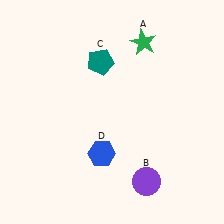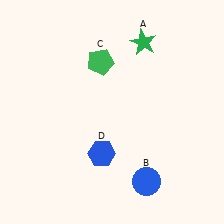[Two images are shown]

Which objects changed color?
B changed from purple to blue. C changed from teal to green.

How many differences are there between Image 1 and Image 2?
There are 2 differences between the two images.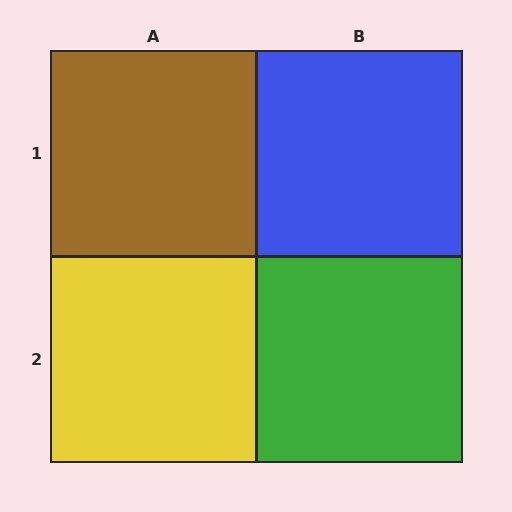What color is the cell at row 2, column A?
Yellow.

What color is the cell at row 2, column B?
Green.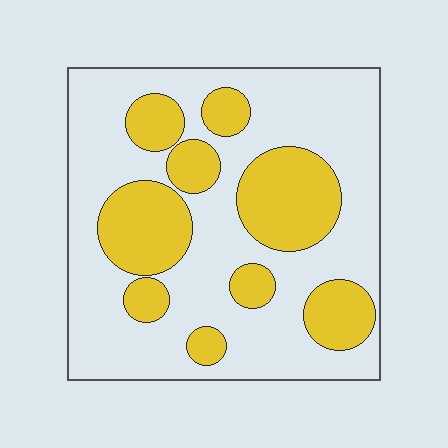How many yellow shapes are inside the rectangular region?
9.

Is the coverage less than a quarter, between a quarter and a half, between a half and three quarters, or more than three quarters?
Between a quarter and a half.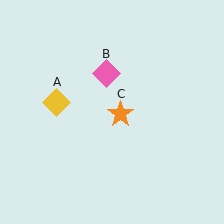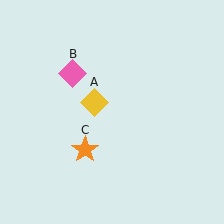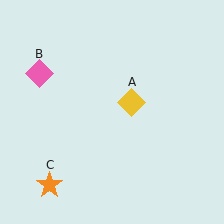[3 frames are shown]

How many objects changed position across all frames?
3 objects changed position: yellow diamond (object A), pink diamond (object B), orange star (object C).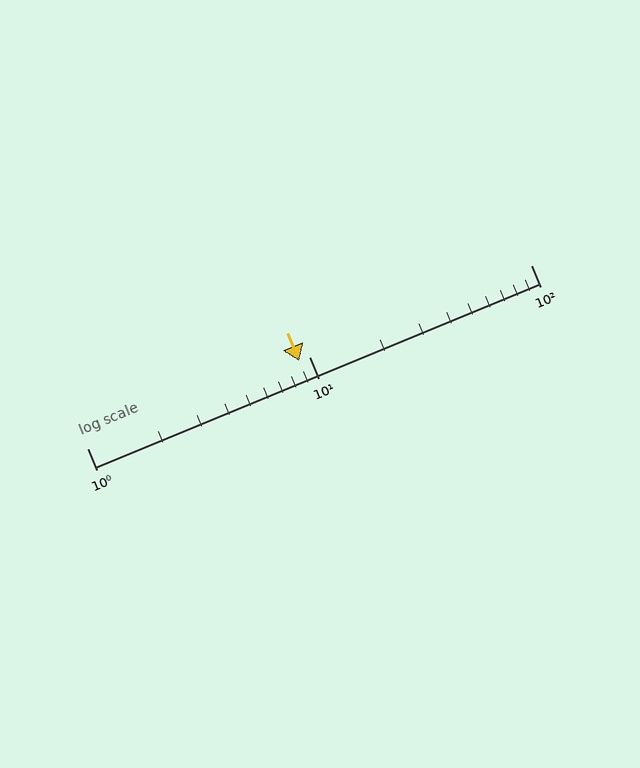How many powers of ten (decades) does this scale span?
The scale spans 2 decades, from 1 to 100.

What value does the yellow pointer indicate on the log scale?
The pointer indicates approximately 9.